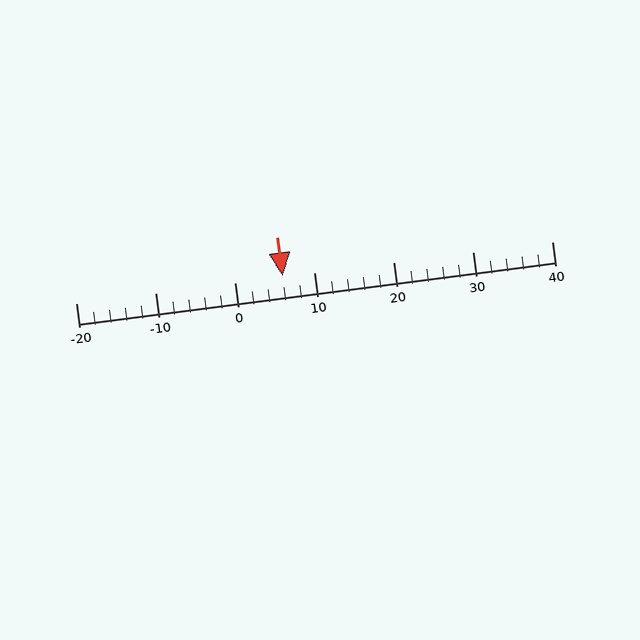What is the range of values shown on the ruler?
The ruler shows values from -20 to 40.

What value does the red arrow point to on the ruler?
The red arrow points to approximately 6.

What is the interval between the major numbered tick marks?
The major tick marks are spaced 10 units apart.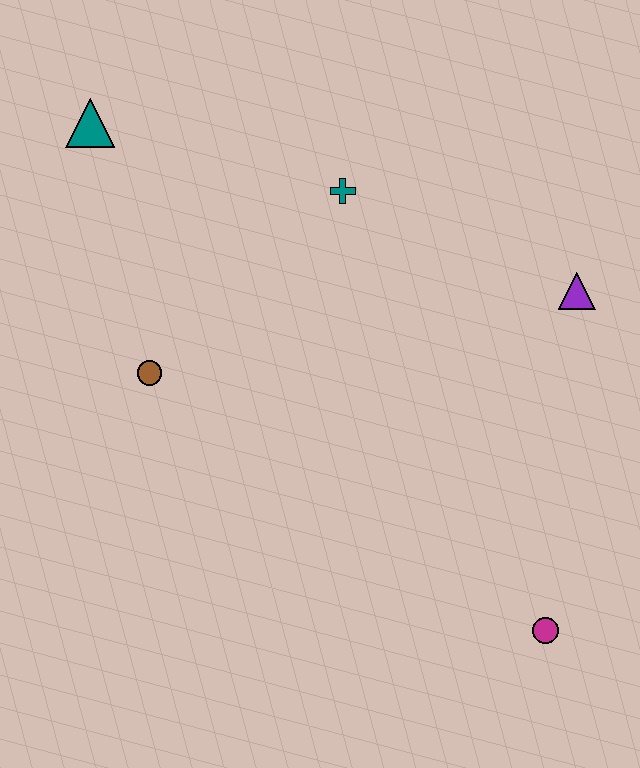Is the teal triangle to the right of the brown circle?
No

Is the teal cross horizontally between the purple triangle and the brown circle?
Yes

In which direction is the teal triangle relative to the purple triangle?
The teal triangle is to the left of the purple triangle.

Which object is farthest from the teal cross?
The magenta circle is farthest from the teal cross.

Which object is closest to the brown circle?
The teal triangle is closest to the brown circle.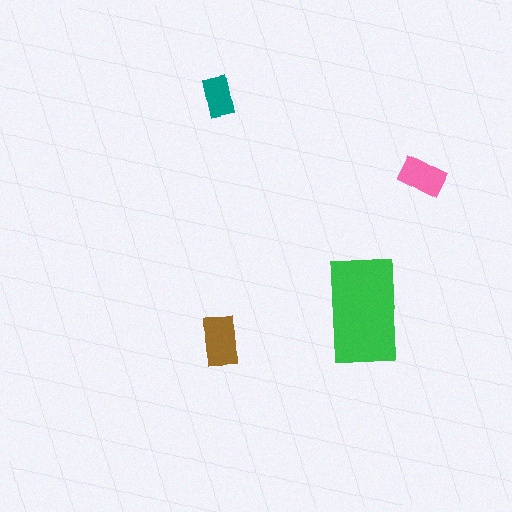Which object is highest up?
The teal rectangle is topmost.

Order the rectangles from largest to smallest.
the green one, the brown one, the pink one, the teal one.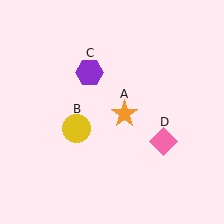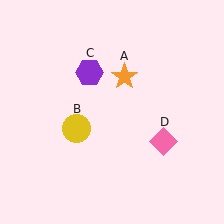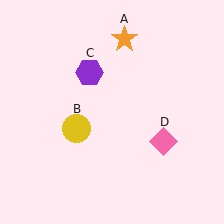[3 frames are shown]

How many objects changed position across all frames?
1 object changed position: orange star (object A).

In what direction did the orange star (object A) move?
The orange star (object A) moved up.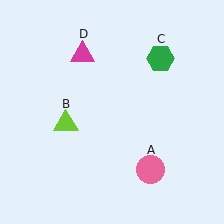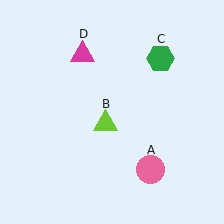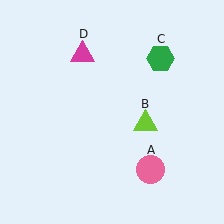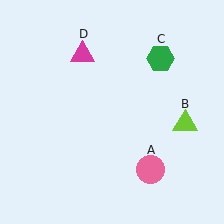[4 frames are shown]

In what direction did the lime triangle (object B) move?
The lime triangle (object B) moved right.